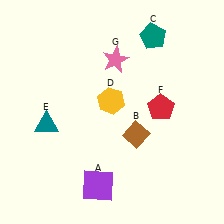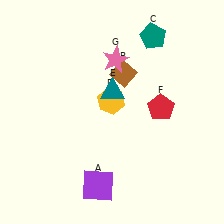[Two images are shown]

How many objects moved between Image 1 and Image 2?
2 objects moved between the two images.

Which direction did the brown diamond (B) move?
The brown diamond (B) moved up.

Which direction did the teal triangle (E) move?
The teal triangle (E) moved right.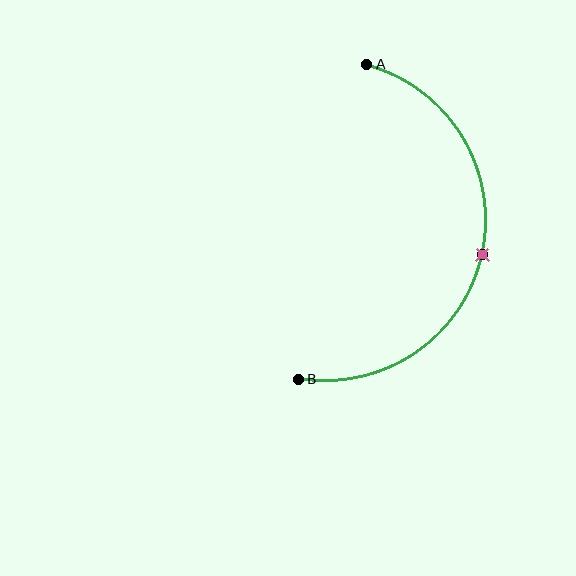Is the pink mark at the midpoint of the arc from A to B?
Yes. The pink mark lies on the arc at equal arc-length from both A and B — it is the arc midpoint.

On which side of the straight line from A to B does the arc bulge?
The arc bulges to the right of the straight line connecting A and B.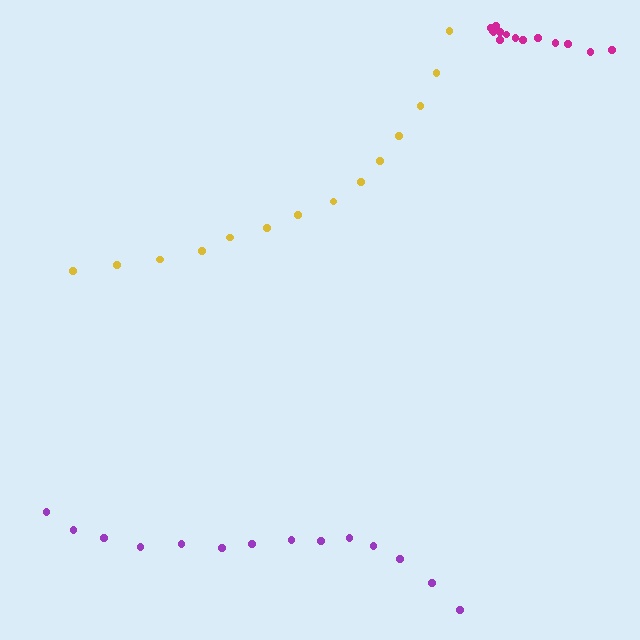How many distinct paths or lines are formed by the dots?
There are 3 distinct paths.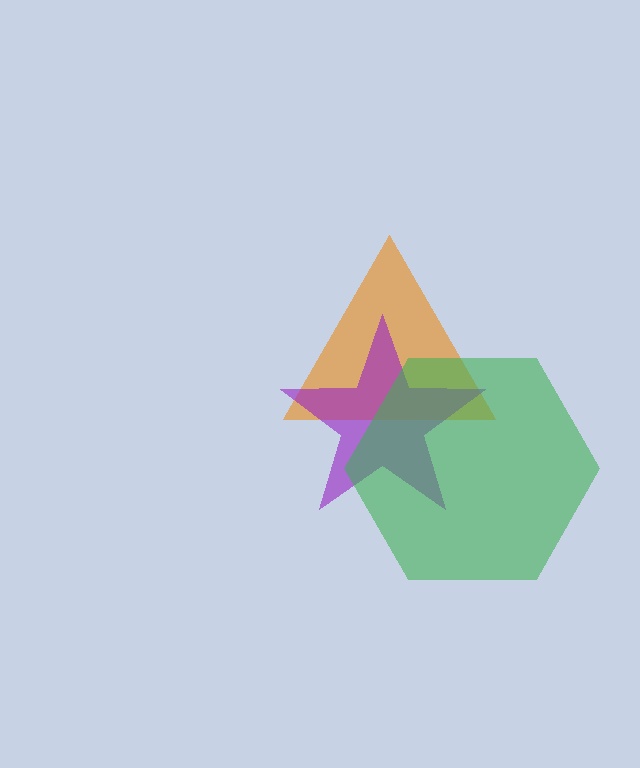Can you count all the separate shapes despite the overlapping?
Yes, there are 3 separate shapes.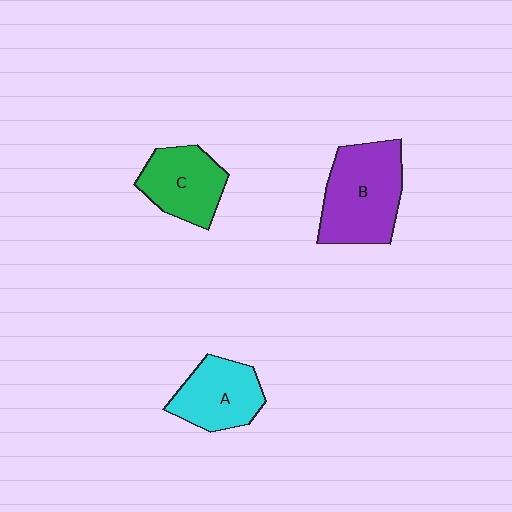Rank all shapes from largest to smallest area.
From largest to smallest: B (purple), C (green), A (cyan).